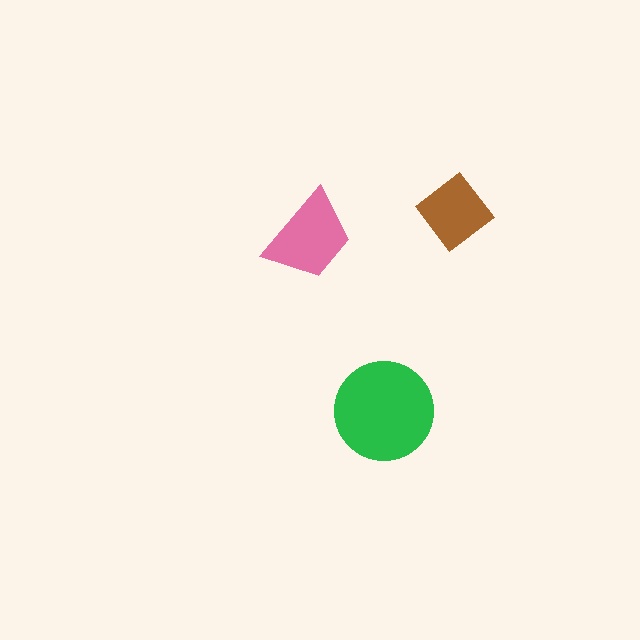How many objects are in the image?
There are 3 objects in the image.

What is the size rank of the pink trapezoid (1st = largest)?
2nd.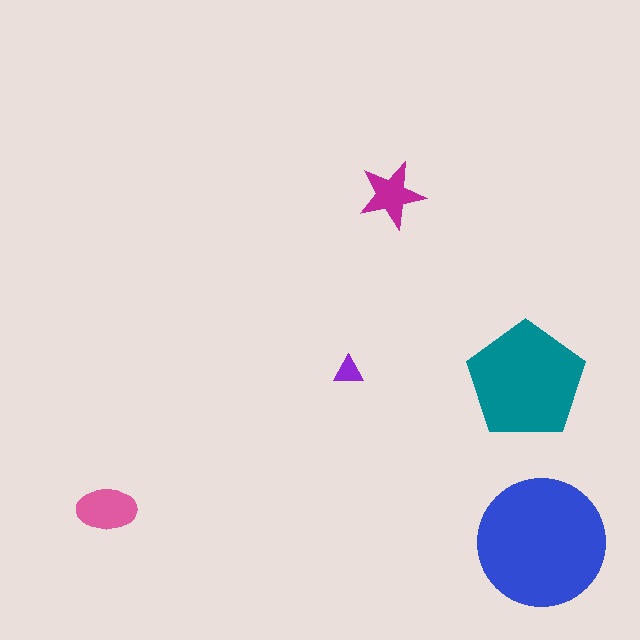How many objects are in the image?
There are 5 objects in the image.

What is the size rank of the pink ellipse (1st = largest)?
3rd.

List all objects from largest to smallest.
The blue circle, the teal pentagon, the pink ellipse, the magenta star, the purple triangle.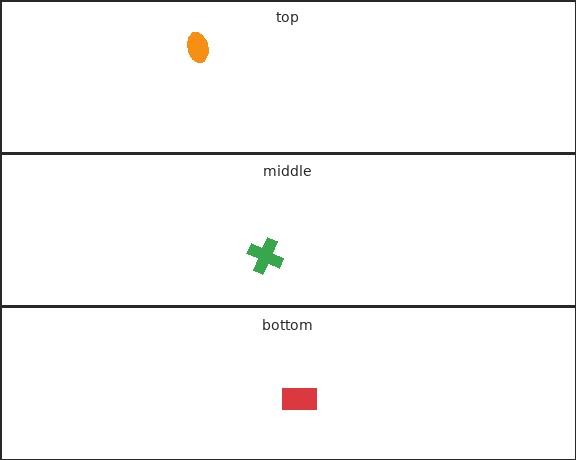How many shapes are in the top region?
1.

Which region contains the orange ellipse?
The top region.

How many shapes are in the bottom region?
1.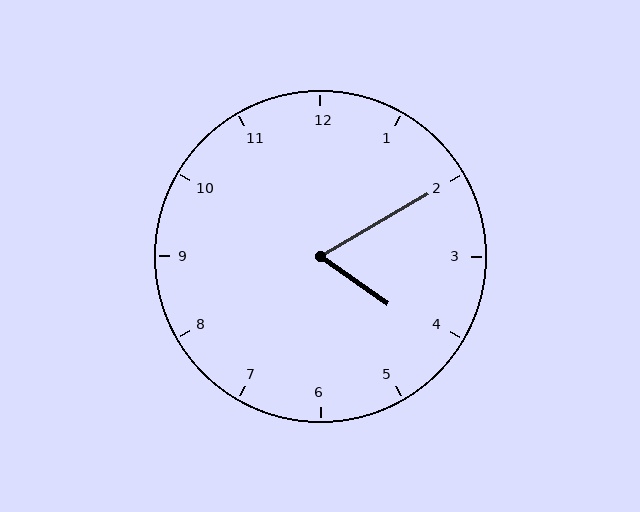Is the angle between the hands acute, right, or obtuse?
It is acute.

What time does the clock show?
4:10.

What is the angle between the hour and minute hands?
Approximately 65 degrees.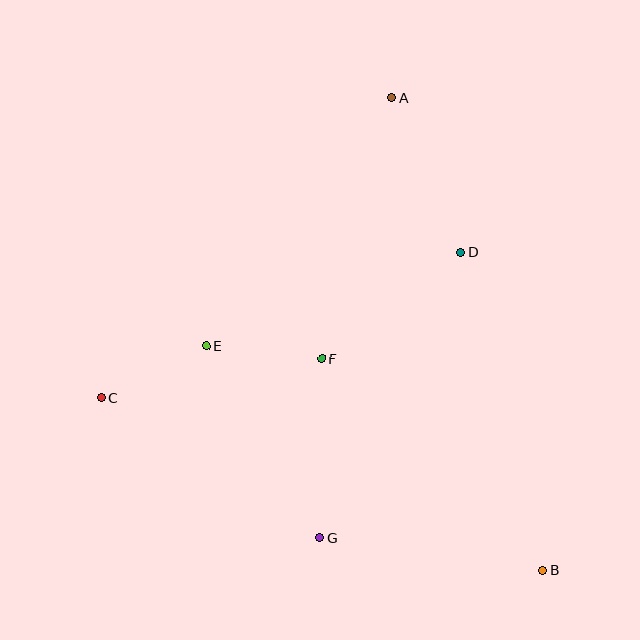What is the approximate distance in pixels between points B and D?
The distance between B and D is approximately 328 pixels.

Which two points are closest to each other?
Points E and F are closest to each other.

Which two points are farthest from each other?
Points A and B are farthest from each other.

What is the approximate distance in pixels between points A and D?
The distance between A and D is approximately 169 pixels.